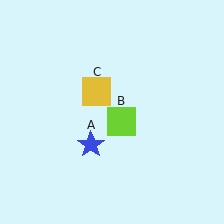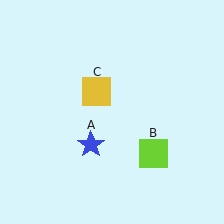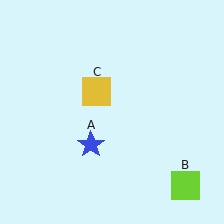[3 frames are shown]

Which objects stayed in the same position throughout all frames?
Blue star (object A) and yellow square (object C) remained stationary.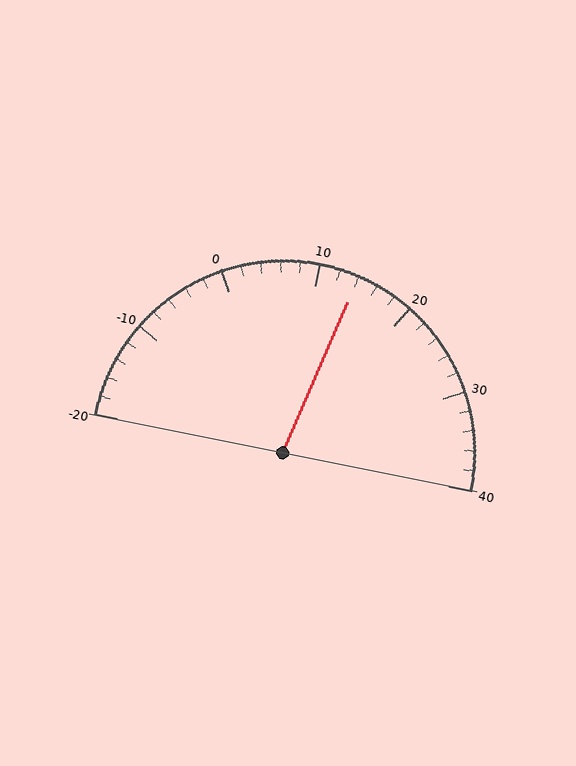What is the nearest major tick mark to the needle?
The nearest major tick mark is 10.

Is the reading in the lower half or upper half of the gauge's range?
The reading is in the upper half of the range (-20 to 40).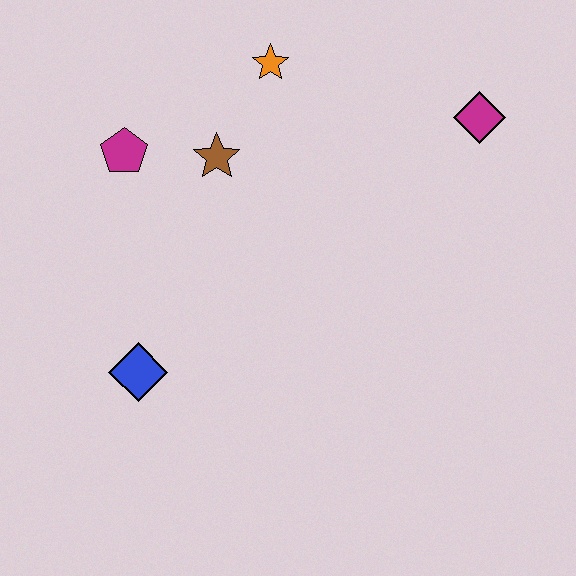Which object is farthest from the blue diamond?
The magenta diamond is farthest from the blue diamond.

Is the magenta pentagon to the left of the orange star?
Yes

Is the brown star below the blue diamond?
No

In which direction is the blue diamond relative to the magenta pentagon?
The blue diamond is below the magenta pentagon.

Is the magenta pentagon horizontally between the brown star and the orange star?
No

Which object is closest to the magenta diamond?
The orange star is closest to the magenta diamond.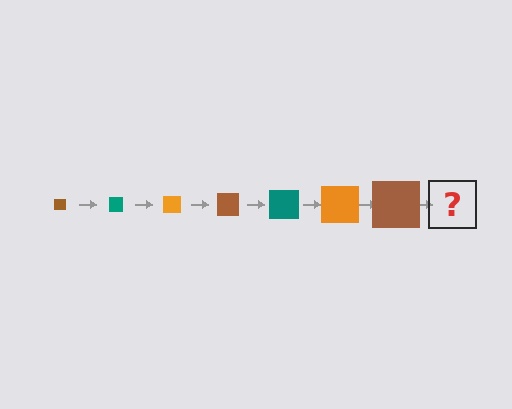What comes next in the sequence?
The next element should be a teal square, larger than the previous one.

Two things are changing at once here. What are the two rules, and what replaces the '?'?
The two rules are that the square grows larger each step and the color cycles through brown, teal, and orange. The '?' should be a teal square, larger than the previous one.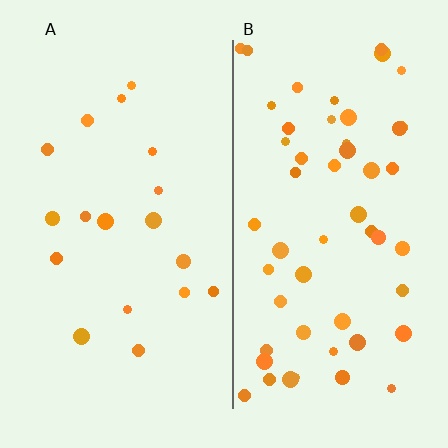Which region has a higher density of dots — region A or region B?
B (the right).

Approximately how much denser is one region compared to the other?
Approximately 2.9× — region B over region A.